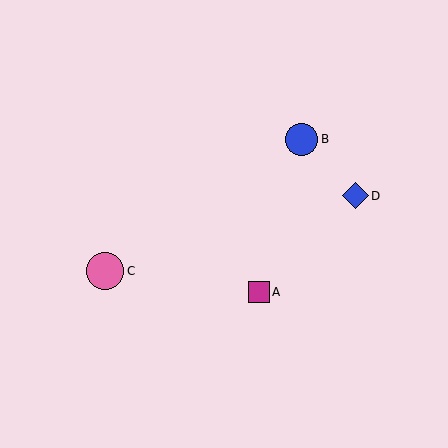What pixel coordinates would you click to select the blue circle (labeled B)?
Click at (301, 139) to select the blue circle B.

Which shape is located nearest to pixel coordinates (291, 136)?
The blue circle (labeled B) at (301, 139) is nearest to that location.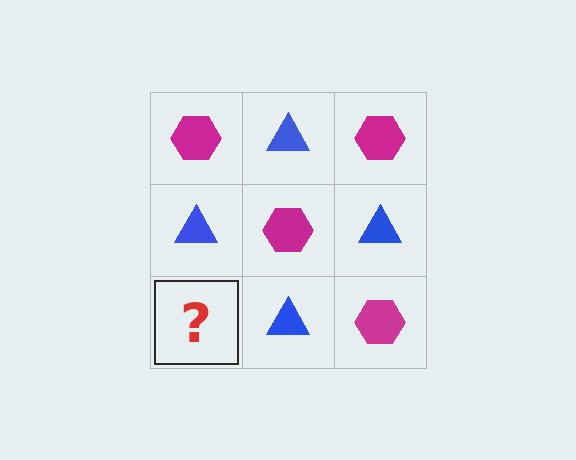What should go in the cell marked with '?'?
The missing cell should contain a magenta hexagon.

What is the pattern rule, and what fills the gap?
The rule is that it alternates magenta hexagon and blue triangle in a checkerboard pattern. The gap should be filled with a magenta hexagon.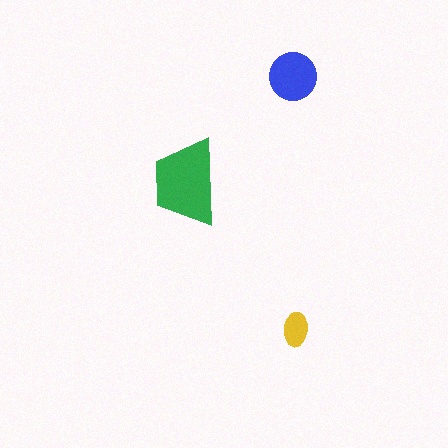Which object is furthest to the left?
The green trapezoid is leftmost.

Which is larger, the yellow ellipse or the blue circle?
The blue circle.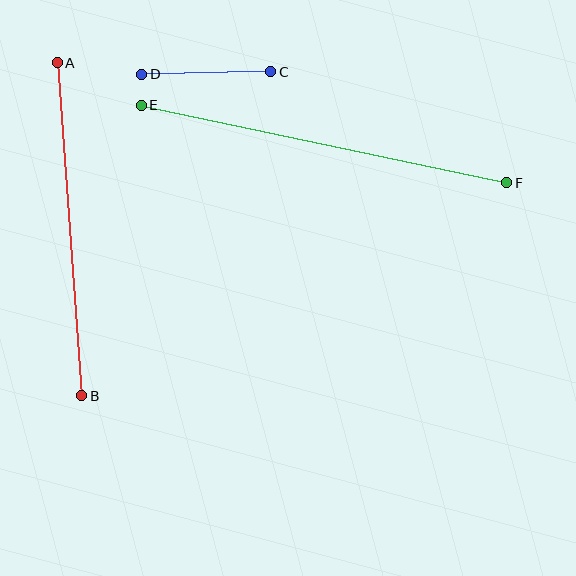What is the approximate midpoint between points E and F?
The midpoint is at approximately (324, 144) pixels.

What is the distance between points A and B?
The distance is approximately 334 pixels.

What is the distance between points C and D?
The distance is approximately 129 pixels.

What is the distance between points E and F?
The distance is approximately 374 pixels.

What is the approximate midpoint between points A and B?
The midpoint is at approximately (69, 229) pixels.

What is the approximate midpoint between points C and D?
The midpoint is at approximately (206, 73) pixels.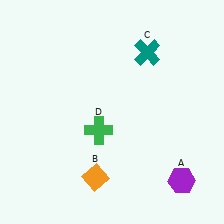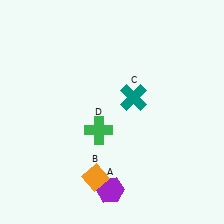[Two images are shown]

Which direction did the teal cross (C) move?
The teal cross (C) moved down.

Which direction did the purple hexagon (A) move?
The purple hexagon (A) moved left.